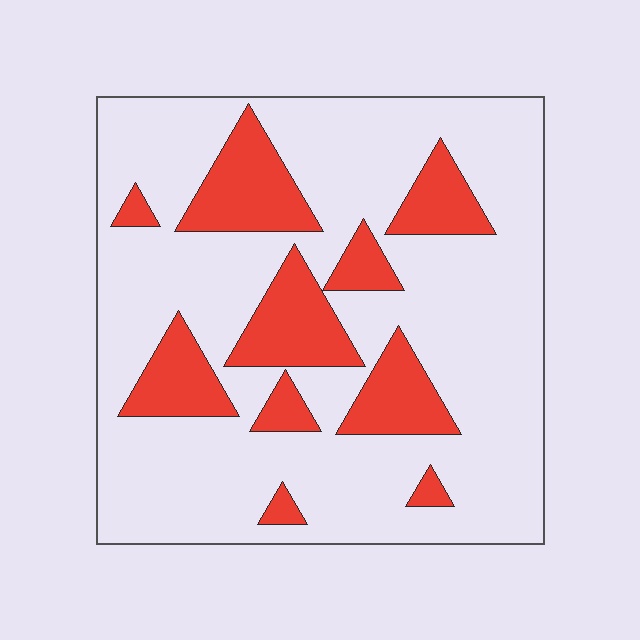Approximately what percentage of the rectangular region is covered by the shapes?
Approximately 25%.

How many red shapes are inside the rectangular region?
10.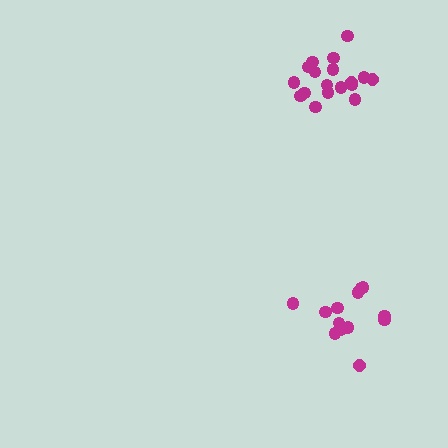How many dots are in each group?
Group 1: 18 dots, Group 2: 13 dots (31 total).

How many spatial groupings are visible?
There are 2 spatial groupings.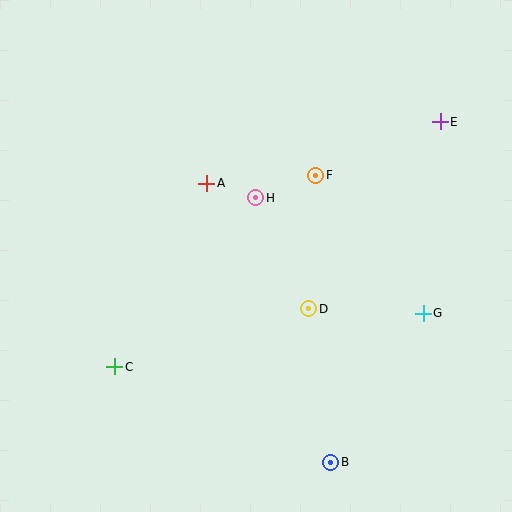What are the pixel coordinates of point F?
Point F is at (316, 175).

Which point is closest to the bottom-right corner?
Point B is closest to the bottom-right corner.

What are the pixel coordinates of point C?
Point C is at (115, 367).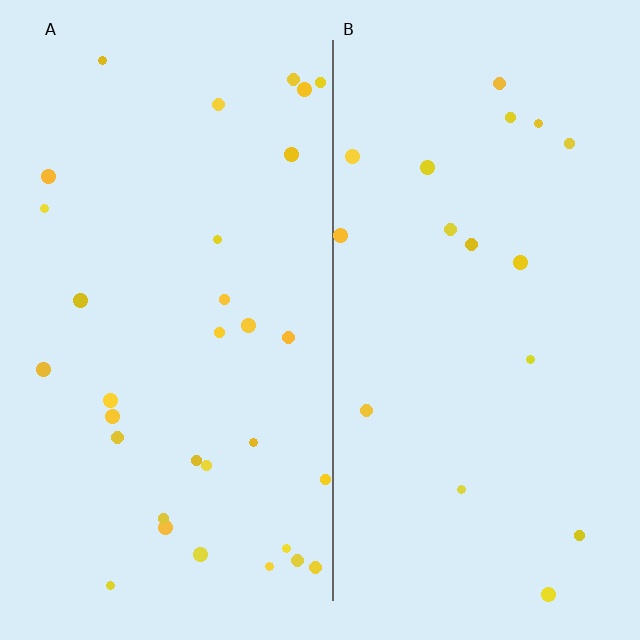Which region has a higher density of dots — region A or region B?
A (the left).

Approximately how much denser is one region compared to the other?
Approximately 1.8× — region A over region B.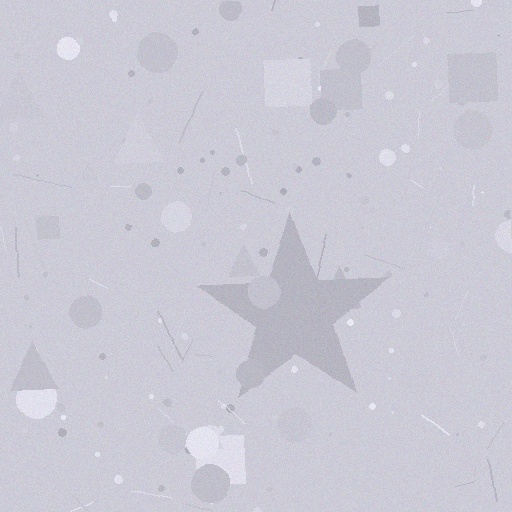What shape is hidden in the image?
A star is hidden in the image.